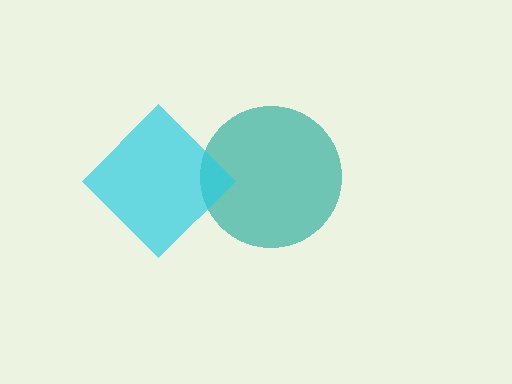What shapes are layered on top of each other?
The layered shapes are: a teal circle, a cyan diamond.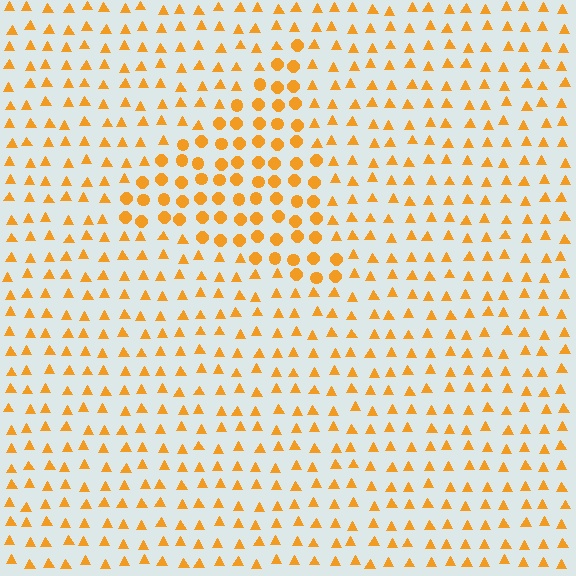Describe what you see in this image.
The image is filled with small orange elements arranged in a uniform grid. A triangle-shaped region contains circles, while the surrounding area contains triangles. The boundary is defined purely by the change in element shape.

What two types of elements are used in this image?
The image uses circles inside the triangle region and triangles outside it.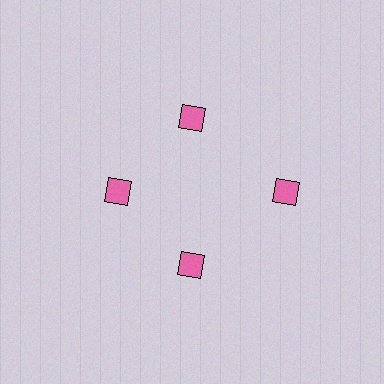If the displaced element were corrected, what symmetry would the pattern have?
It would have 4-fold rotational symmetry — the pattern would map onto itself every 90 degrees.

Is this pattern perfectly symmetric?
No. The 4 pink squares are arranged in a ring, but one element near the 3 o'clock position is pushed outward from the center, breaking the 4-fold rotational symmetry.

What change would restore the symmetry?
The symmetry would be restored by moving it inward, back onto the ring so that all 4 squares sit at equal angles and equal distance from the center.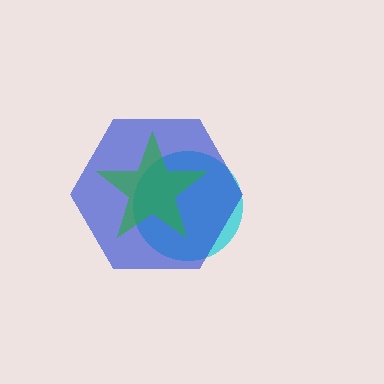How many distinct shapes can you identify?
There are 3 distinct shapes: a cyan circle, a blue hexagon, a green star.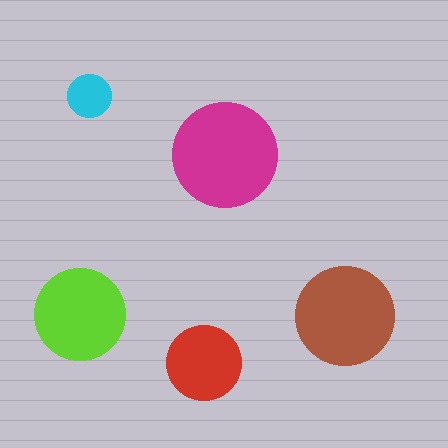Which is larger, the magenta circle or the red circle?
The magenta one.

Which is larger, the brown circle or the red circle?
The brown one.